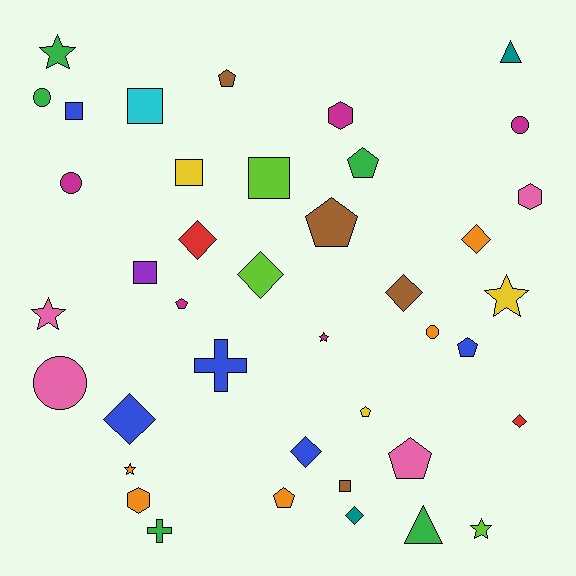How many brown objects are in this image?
There are 4 brown objects.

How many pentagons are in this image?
There are 8 pentagons.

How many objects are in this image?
There are 40 objects.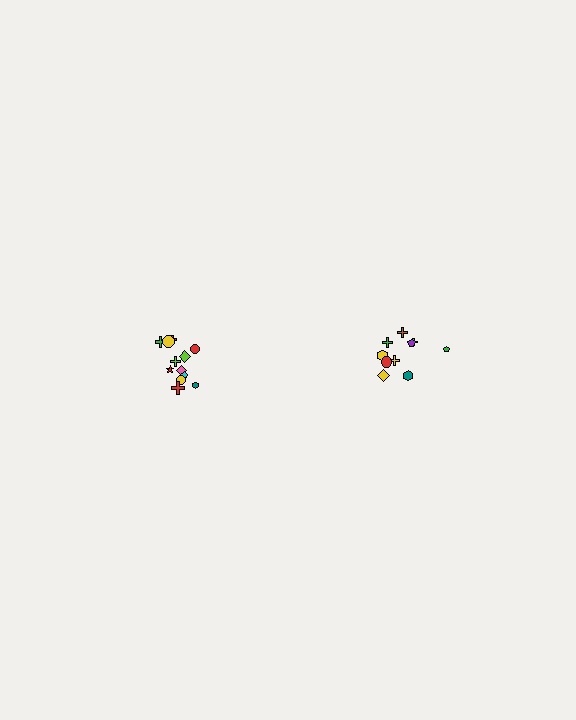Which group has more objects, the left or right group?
The left group.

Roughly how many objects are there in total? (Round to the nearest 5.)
Roughly 20 objects in total.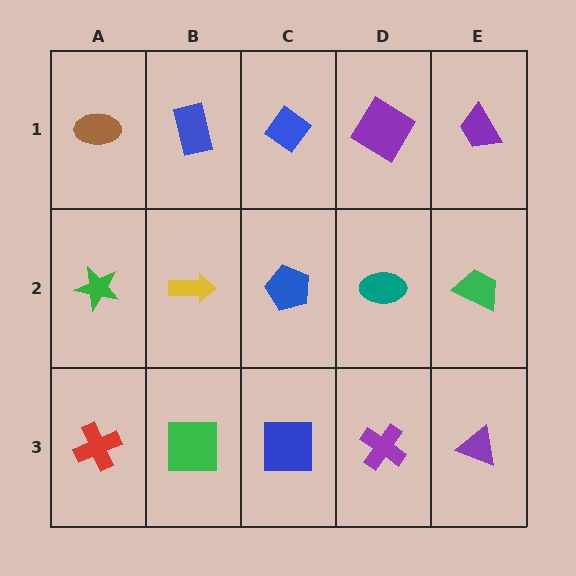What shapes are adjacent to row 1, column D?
A teal ellipse (row 2, column D), a blue diamond (row 1, column C), a purple trapezoid (row 1, column E).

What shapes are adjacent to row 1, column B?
A yellow arrow (row 2, column B), a brown ellipse (row 1, column A), a blue diamond (row 1, column C).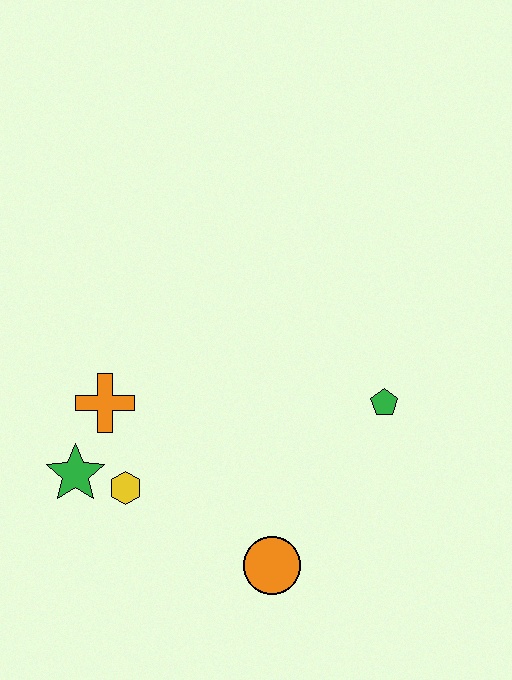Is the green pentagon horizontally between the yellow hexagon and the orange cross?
No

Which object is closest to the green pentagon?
The orange circle is closest to the green pentagon.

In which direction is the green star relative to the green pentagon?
The green star is to the left of the green pentagon.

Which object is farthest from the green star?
The green pentagon is farthest from the green star.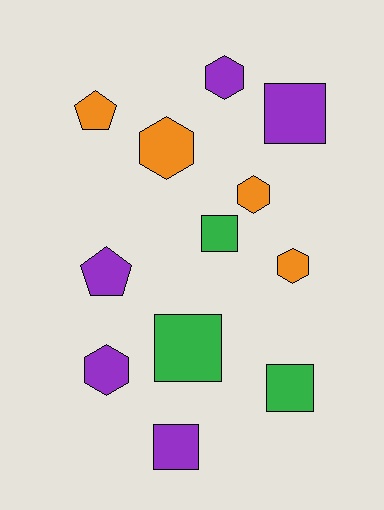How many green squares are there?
There are 3 green squares.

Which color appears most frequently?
Purple, with 5 objects.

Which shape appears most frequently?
Hexagon, with 5 objects.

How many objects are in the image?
There are 12 objects.